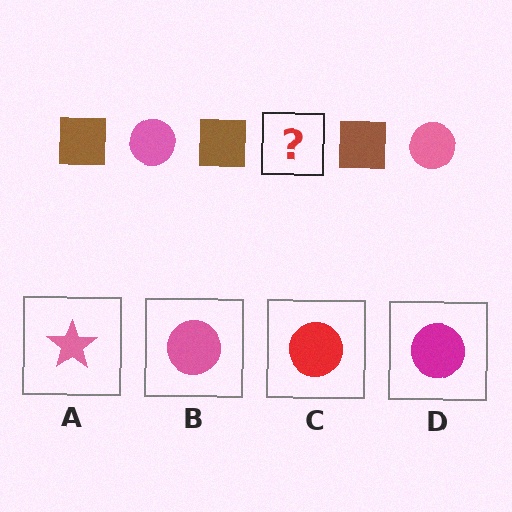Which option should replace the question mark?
Option B.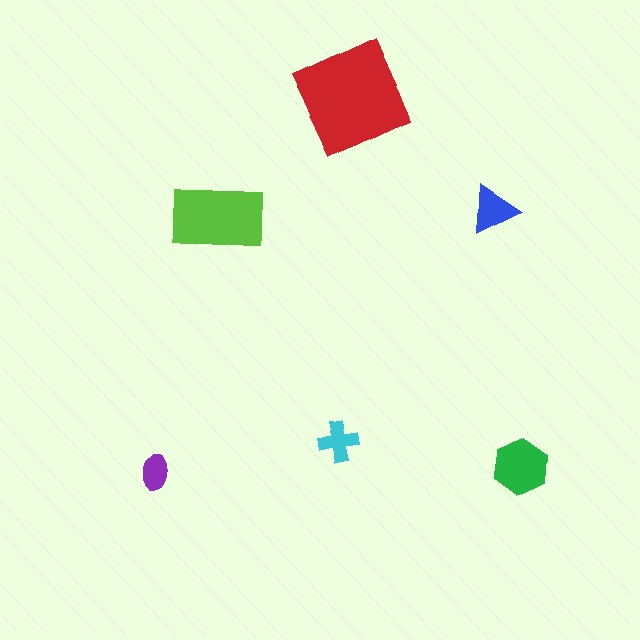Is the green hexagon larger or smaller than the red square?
Smaller.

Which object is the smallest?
The purple ellipse.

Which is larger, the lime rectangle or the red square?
The red square.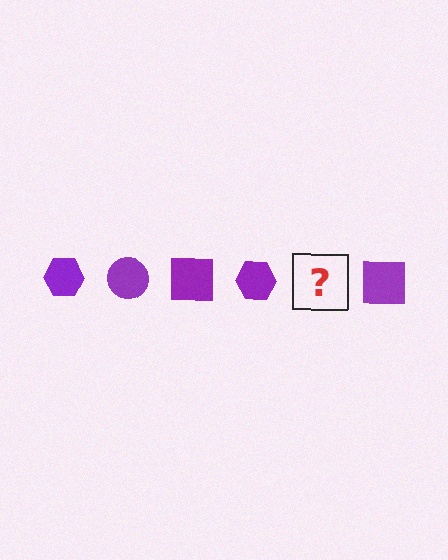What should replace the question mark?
The question mark should be replaced with a purple circle.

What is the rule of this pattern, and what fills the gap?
The rule is that the pattern cycles through hexagon, circle, square shapes in purple. The gap should be filled with a purple circle.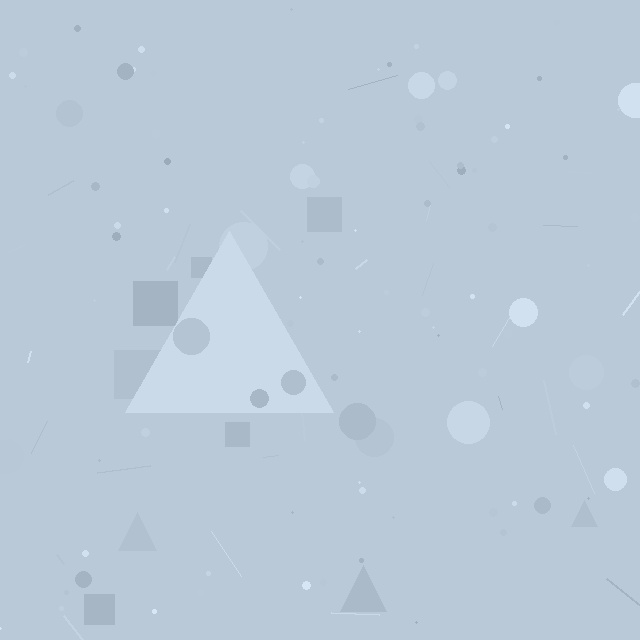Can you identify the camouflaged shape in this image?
The camouflaged shape is a triangle.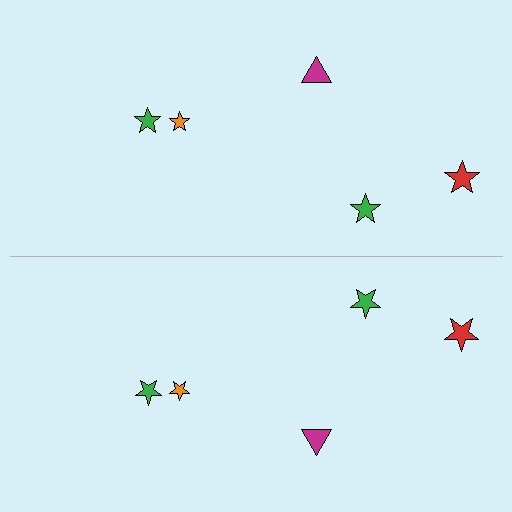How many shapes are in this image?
There are 10 shapes in this image.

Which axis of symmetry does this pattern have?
The pattern has a horizontal axis of symmetry running through the center of the image.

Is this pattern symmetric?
Yes, this pattern has bilateral (reflection) symmetry.